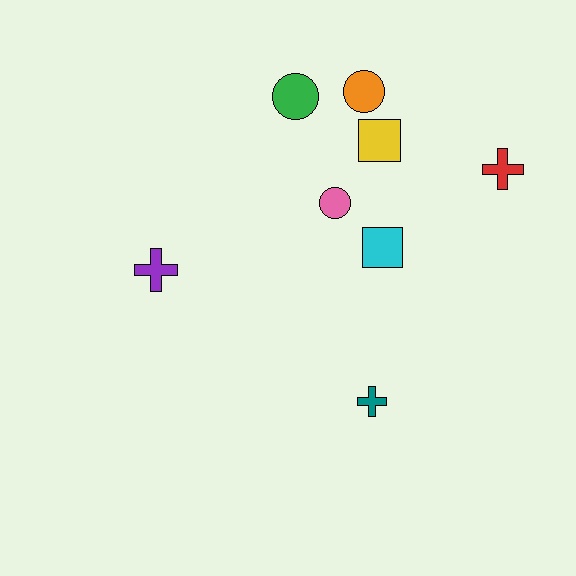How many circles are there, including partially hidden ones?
There are 3 circles.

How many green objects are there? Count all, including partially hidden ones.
There is 1 green object.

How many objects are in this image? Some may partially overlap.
There are 8 objects.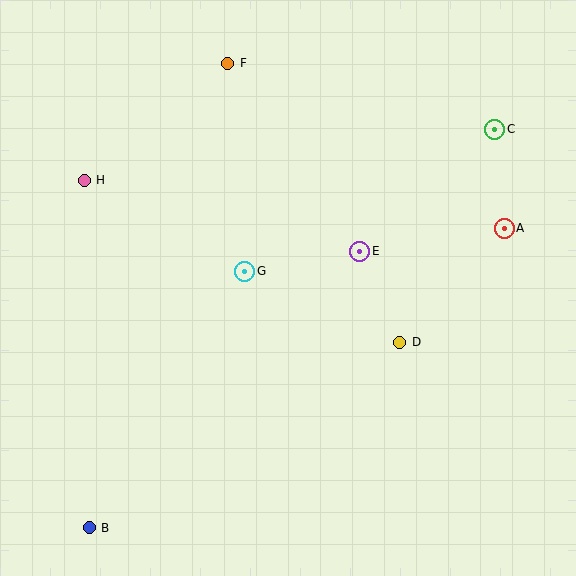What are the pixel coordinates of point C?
Point C is at (495, 129).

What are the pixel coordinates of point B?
Point B is at (89, 528).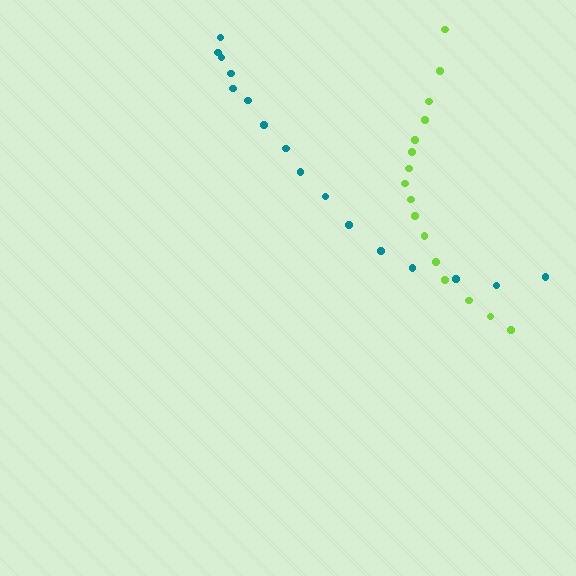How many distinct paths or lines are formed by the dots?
There are 2 distinct paths.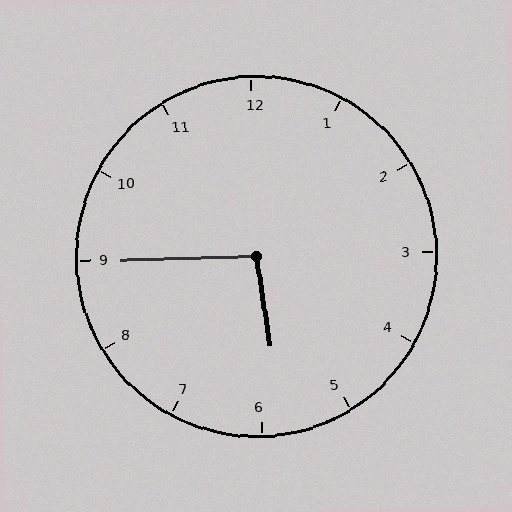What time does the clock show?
5:45.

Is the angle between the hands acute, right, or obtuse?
It is obtuse.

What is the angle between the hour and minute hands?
Approximately 98 degrees.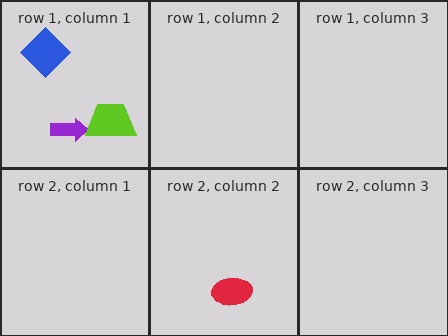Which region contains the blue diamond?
The row 1, column 1 region.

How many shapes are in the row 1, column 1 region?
3.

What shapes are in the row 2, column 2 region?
The red ellipse.